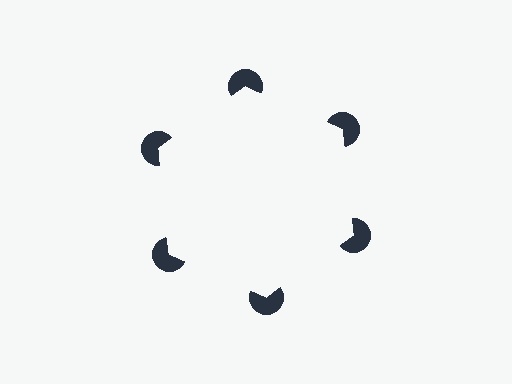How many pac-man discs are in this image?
There are 6 — one at each vertex of the illusory hexagon.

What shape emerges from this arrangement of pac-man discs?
An illusory hexagon — its edges are inferred from the aligned wedge cuts in the pac-man discs, not physically drawn.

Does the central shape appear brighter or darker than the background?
It typically appears slightly brighter than the background, even though no actual brightness change is drawn.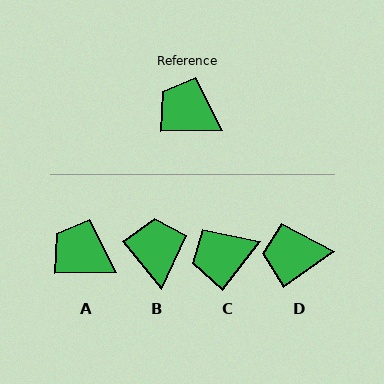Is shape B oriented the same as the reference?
No, it is off by about 51 degrees.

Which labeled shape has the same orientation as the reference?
A.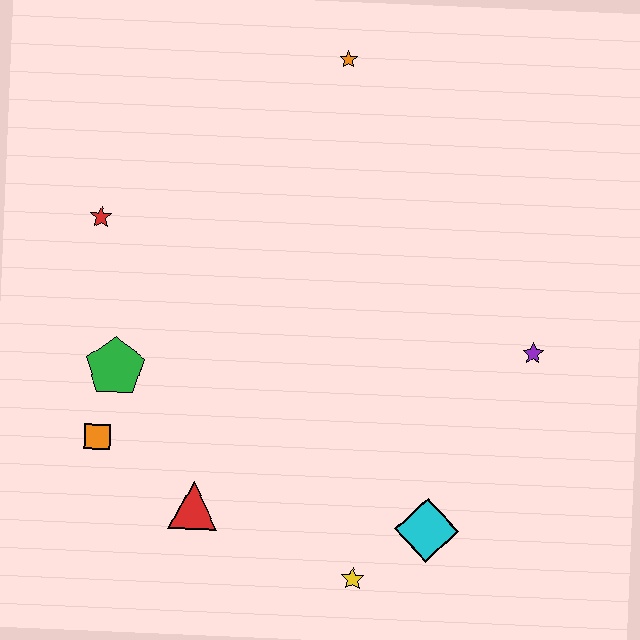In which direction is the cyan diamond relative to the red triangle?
The cyan diamond is to the right of the red triangle.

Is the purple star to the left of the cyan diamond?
No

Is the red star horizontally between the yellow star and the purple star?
No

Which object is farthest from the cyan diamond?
The orange star is farthest from the cyan diamond.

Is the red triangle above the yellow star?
Yes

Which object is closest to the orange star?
The red star is closest to the orange star.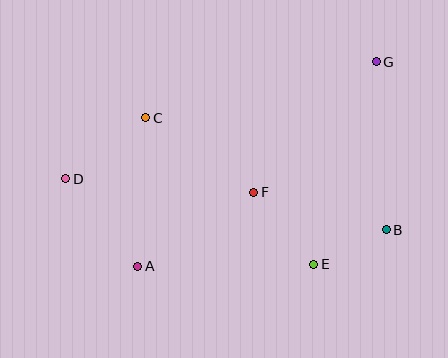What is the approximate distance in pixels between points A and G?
The distance between A and G is approximately 314 pixels.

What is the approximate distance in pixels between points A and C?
The distance between A and C is approximately 148 pixels.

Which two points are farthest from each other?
Points D and G are farthest from each other.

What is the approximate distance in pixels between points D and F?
The distance between D and F is approximately 189 pixels.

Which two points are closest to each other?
Points B and E are closest to each other.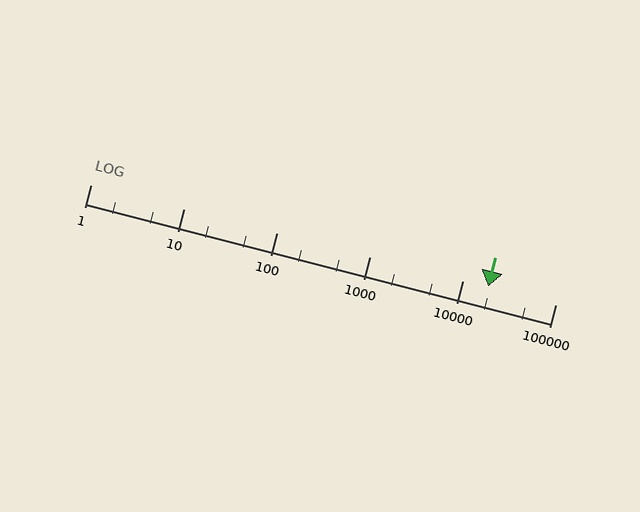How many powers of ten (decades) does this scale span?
The scale spans 5 decades, from 1 to 100000.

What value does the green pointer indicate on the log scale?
The pointer indicates approximately 19000.